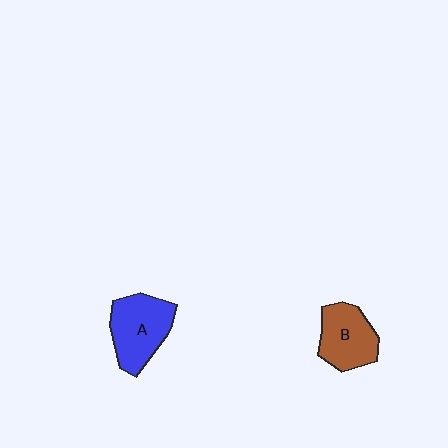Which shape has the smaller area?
Shape B (brown).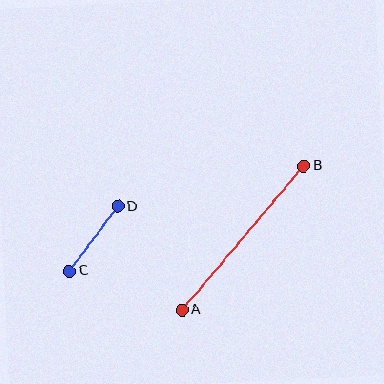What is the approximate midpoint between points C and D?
The midpoint is at approximately (94, 239) pixels.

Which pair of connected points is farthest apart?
Points A and B are farthest apart.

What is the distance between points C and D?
The distance is approximately 81 pixels.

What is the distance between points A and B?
The distance is approximately 189 pixels.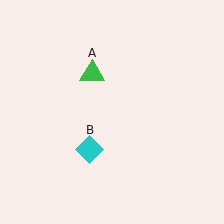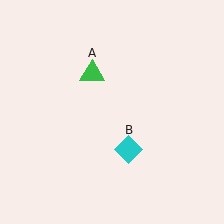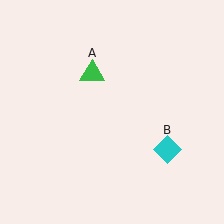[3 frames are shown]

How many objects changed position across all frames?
1 object changed position: cyan diamond (object B).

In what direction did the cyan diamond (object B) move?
The cyan diamond (object B) moved right.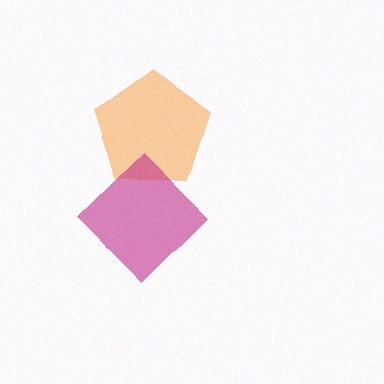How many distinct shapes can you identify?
There are 2 distinct shapes: an orange pentagon, a magenta diamond.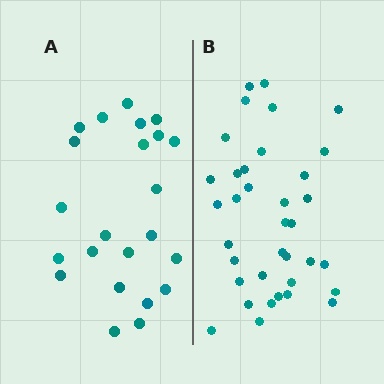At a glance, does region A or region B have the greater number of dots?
Region B (the right region) has more dots.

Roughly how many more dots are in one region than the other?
Region B has approximately 15 more dots than region A.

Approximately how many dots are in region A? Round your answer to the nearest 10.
About 20 dots. (The exact count is 23, which rounds to 20.)